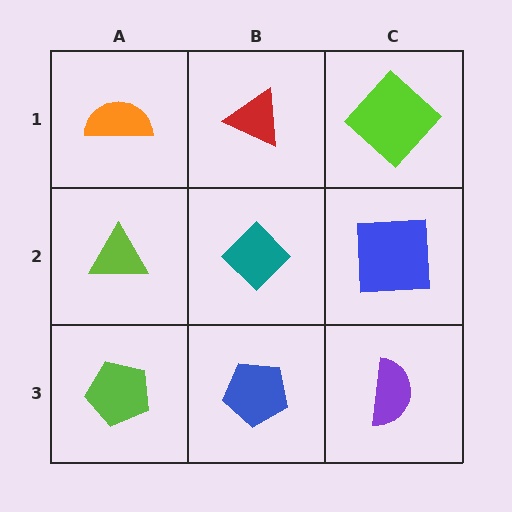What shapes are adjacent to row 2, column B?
A red triangle (row 1, column B), a blue pentagon (row 3, column B), a lime triangle (row 2, column A), a blue square (row 2, column C).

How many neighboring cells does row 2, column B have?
4.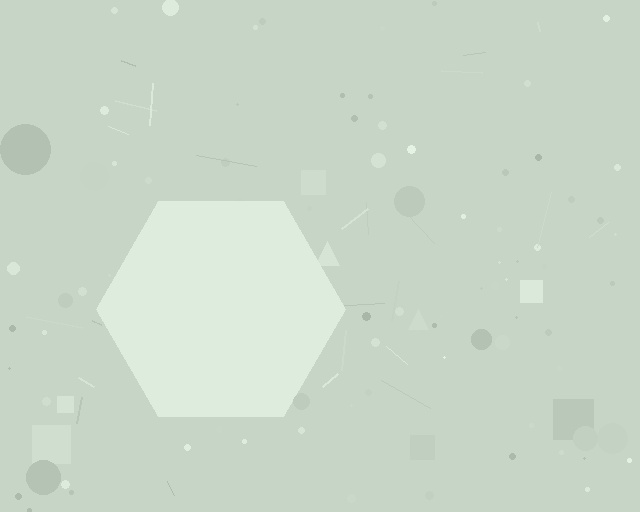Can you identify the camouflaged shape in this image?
The camouflaged shape is a hexagon.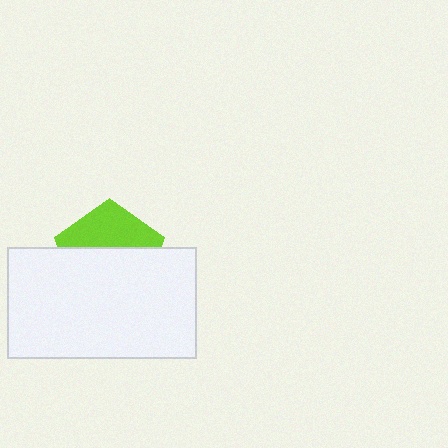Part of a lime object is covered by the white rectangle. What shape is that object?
It is a pentagon.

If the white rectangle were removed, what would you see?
You would see the complete lime pentagon.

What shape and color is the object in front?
The object in front is a white rectangle.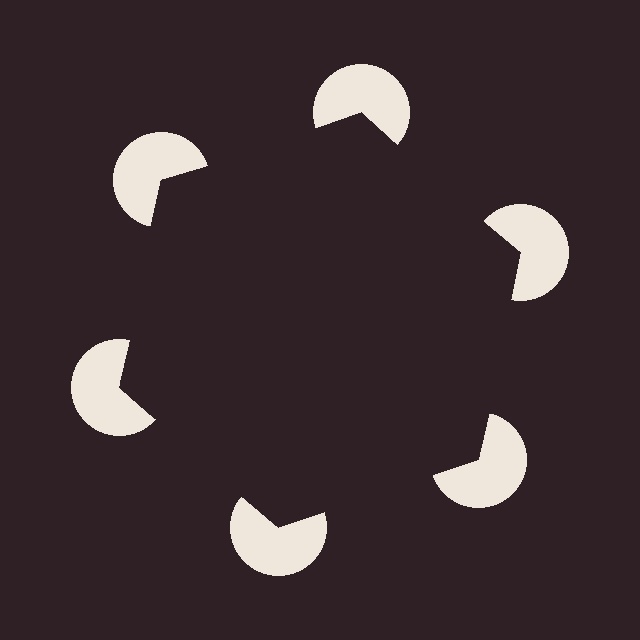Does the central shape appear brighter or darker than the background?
It typically appears slightly darker than the background, even though no actual brightness change is drawn.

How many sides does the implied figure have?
6 sides.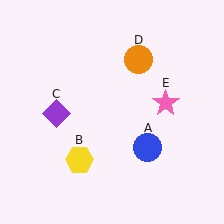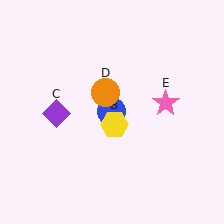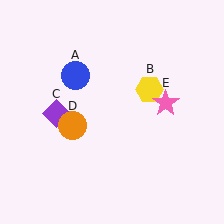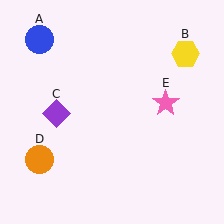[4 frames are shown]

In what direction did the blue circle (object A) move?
The blue circle (object A) moved up and to the left.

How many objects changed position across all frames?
3 objects changed position: blue circle (object A), yellow hexagon (object B), orange circle (object D).